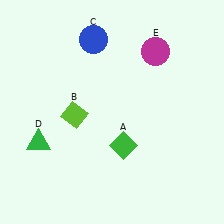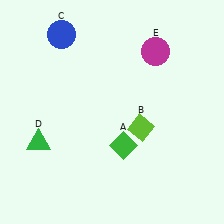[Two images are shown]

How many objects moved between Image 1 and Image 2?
2 objects moved between the two images.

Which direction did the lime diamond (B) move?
The lime diamond (B) moved right.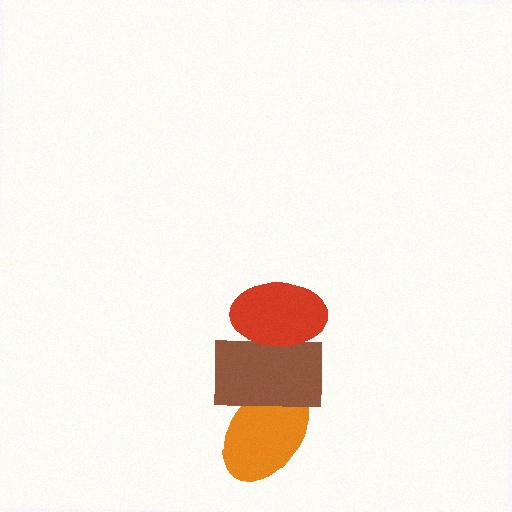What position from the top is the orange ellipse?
The orange ellipse is 3rd from the top.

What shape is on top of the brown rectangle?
The red ellipse is on top of the brown rectangle.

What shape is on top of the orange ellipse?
The brown rectangle is on top of the orange ellipse.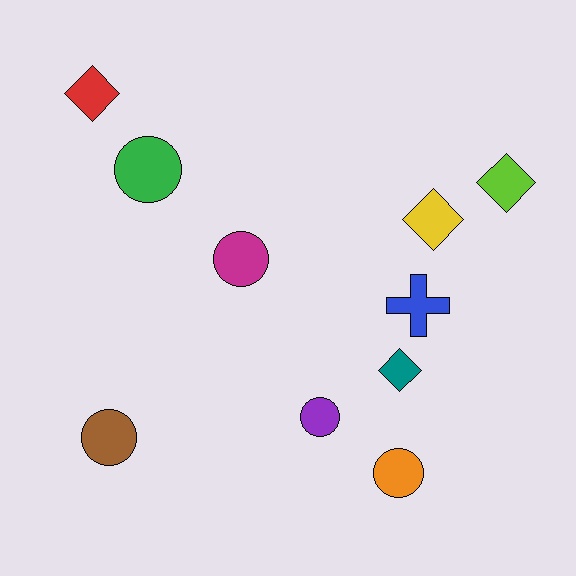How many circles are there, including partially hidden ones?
There are 5 circles.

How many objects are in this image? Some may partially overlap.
There are 10 objects.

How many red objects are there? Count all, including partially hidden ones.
There is 1 red object.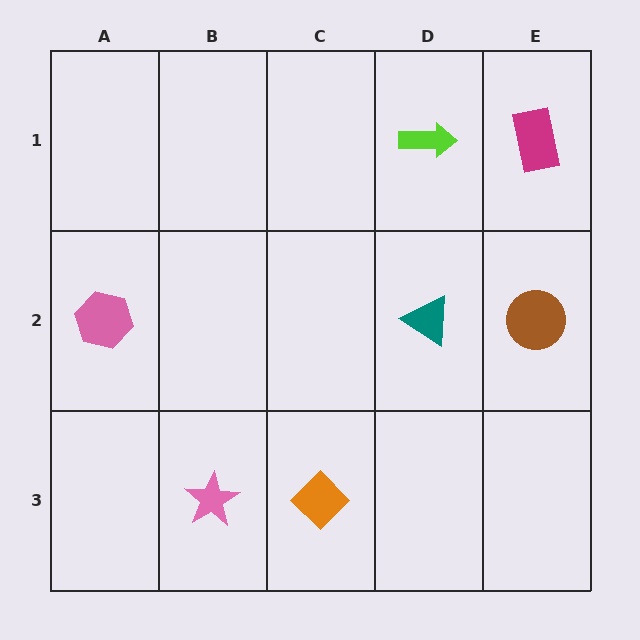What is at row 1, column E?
A magenta rectangle.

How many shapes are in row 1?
2 shapes.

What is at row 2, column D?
A teal triangle.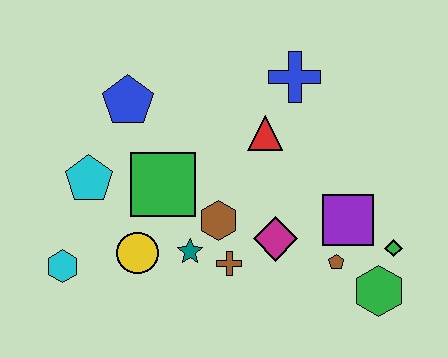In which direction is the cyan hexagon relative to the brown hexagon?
The cyan hexagon is to the left of the brown hexagon.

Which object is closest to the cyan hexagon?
The yellow circle is closest to the cyan hexagon.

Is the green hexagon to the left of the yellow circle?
No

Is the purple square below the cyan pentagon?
Yes